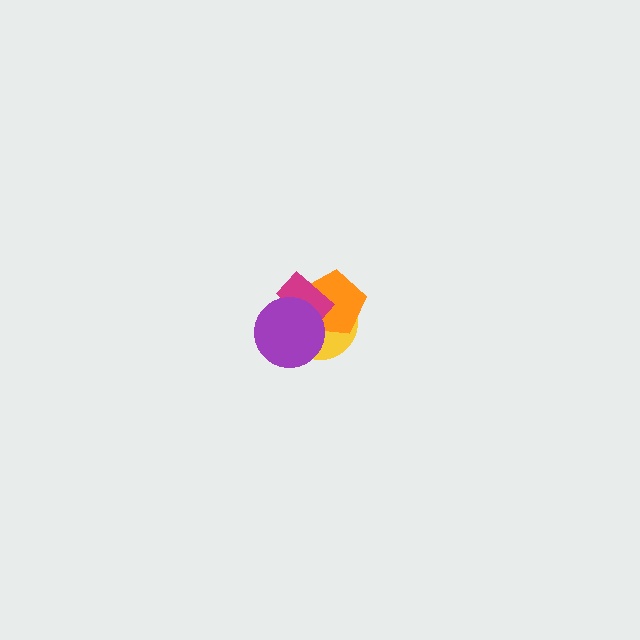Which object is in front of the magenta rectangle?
The purple circle is in front of the magenta rectangle.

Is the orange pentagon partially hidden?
Yes, it is partially covered by another shape.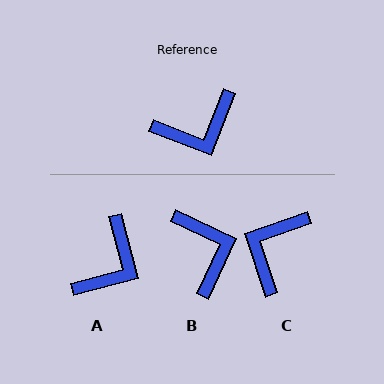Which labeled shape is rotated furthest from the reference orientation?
C, about 140 degrees away.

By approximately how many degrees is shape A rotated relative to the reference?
Approximately 36 degrees counter-clockwise.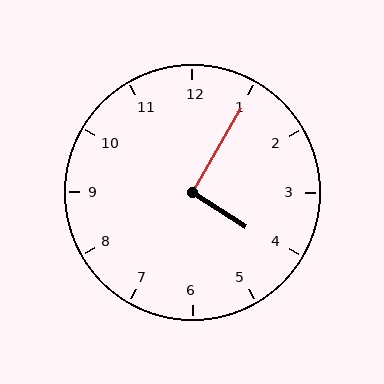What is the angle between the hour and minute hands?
Approximately 92 degrees.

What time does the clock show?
4:05.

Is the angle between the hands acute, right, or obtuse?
It is right.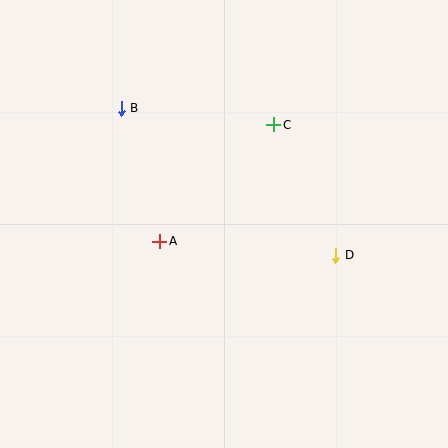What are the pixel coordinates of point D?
Point D is at (336, 255).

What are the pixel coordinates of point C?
Point C is at (274, 125).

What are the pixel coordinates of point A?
Point A is at (160, 241).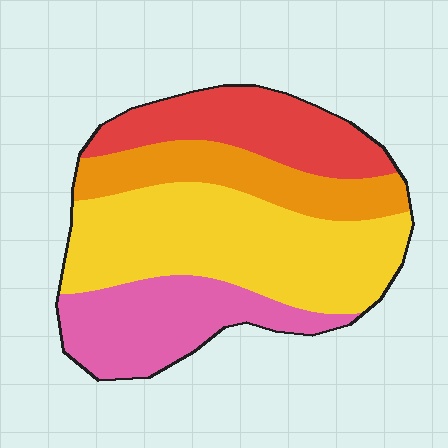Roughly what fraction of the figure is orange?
Orange covers around 20% of the figure.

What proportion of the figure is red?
Red takes up about one fifth (1/5) of the figure.